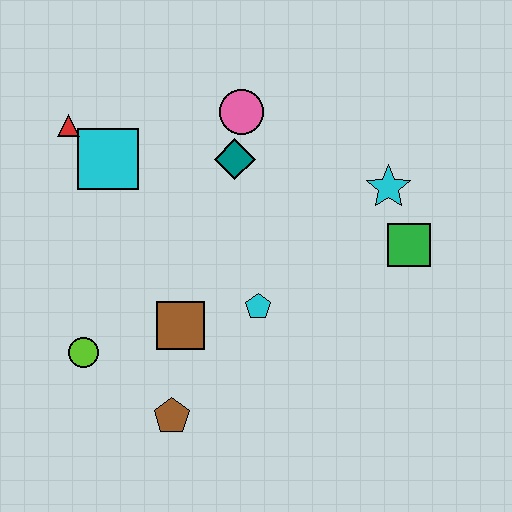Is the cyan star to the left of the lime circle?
No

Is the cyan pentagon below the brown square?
No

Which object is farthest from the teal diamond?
The brown pentagon is farthest from the teal diamond.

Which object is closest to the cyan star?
The green square is closest to the cyan star.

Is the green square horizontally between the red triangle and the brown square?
No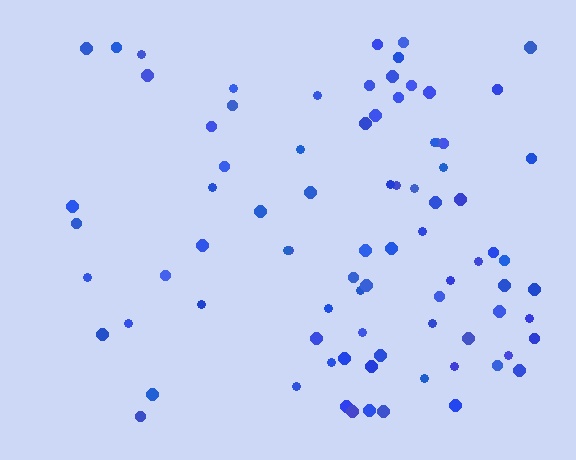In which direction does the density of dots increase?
From left to right, with the right side densest.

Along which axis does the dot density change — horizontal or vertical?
Horizontal.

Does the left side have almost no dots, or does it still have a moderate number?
Still a moderate number, just noticeably fewer than the right.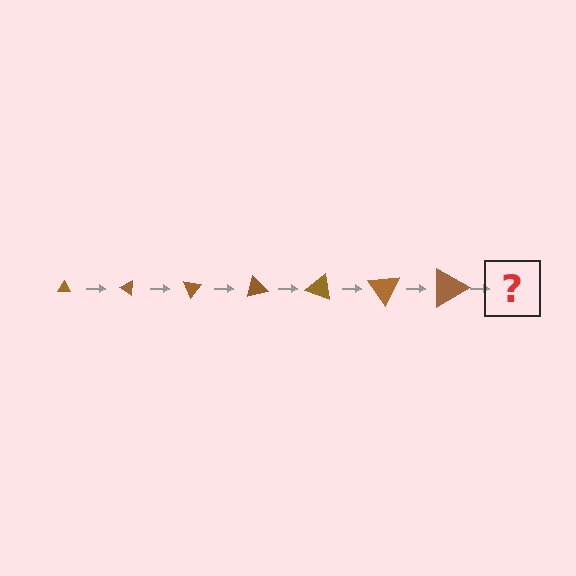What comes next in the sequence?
The next element should be a triangle, larger than the previous one and rotated 245 degrees from the start.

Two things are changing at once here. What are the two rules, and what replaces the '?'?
The two rules are that the triangle grows larger each step and it rotates 35 degrees each step. The '?' should be a triangle, larger than the previous one and rotated 245 degrees from the start.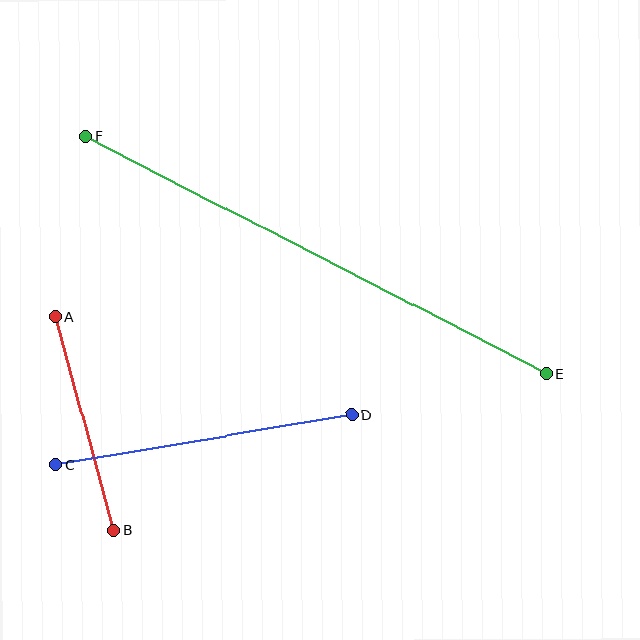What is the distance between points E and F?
The distance is approximately 518 pixels.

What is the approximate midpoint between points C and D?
The midpoint is at approximately (204, 440) pixels.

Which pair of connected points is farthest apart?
Points E and F are farthest apart.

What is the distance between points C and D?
The distance is approximately 300 pixels.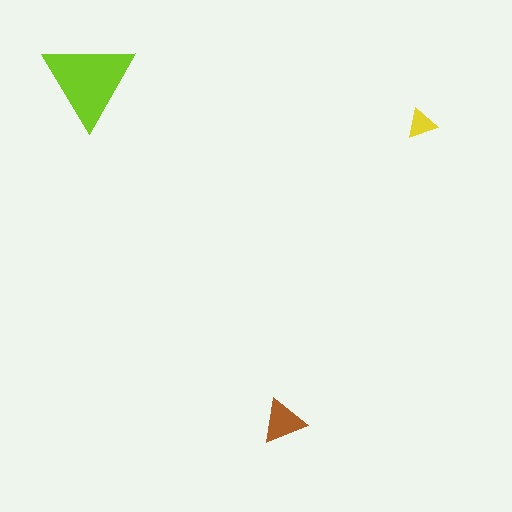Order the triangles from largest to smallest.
the lime one, the brown one, the yellow one.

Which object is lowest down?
The brown triangle is bottommost.